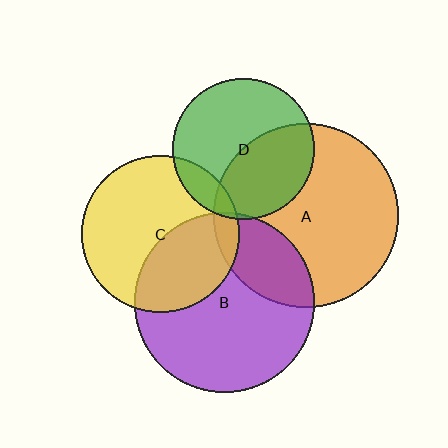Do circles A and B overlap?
Yes.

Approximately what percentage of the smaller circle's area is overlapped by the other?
Approximately 25%.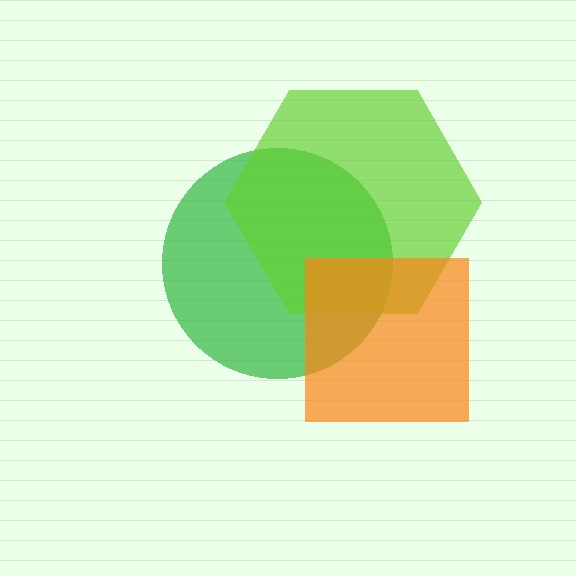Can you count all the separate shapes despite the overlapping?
Yes, there are 3 separate shapes.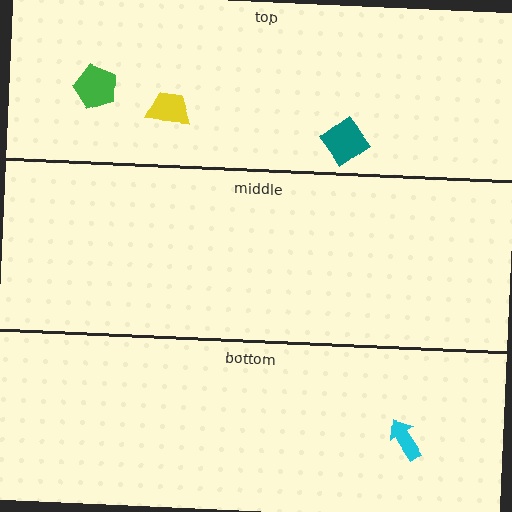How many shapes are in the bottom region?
1.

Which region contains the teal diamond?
The top region.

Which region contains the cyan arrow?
The bottom region.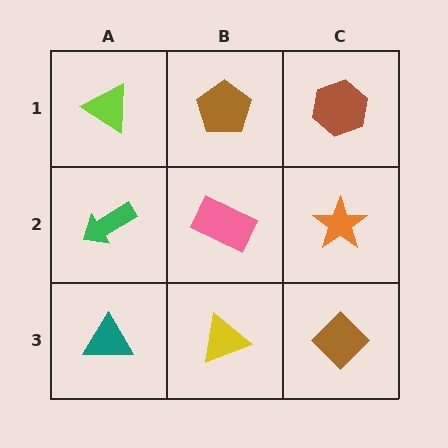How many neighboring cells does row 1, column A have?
2.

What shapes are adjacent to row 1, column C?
An orange star (row 2, column C), a brown pentagon (row 1, column B).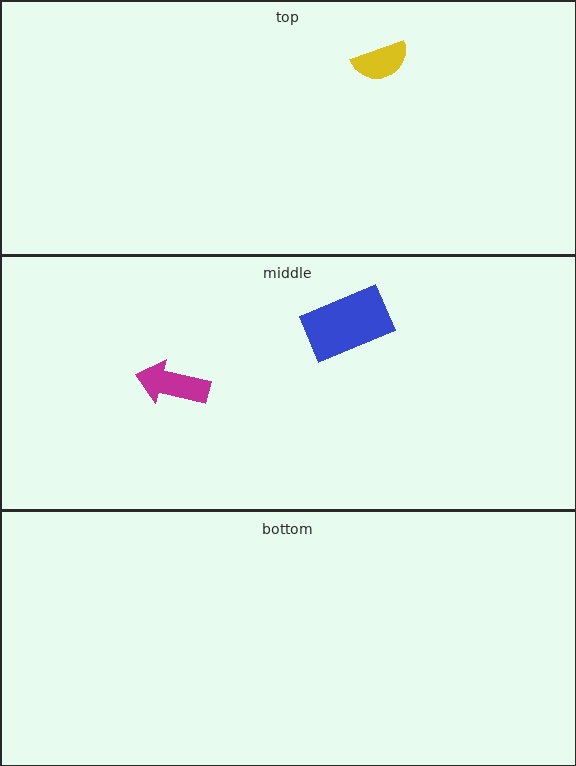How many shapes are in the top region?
1.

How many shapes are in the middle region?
2.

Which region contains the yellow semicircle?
The top region.